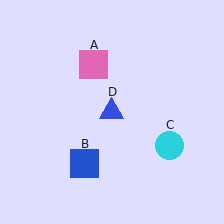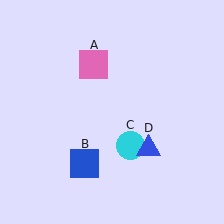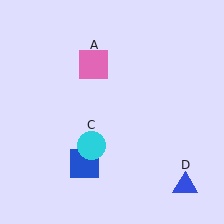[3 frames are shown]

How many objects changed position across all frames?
2 objects changed position: cyan circle (object C), blue triangle (object D).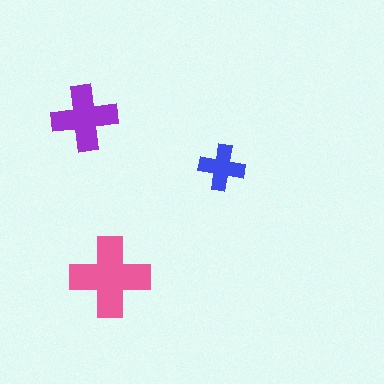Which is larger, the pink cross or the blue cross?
The pink one.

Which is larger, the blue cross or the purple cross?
The purple one.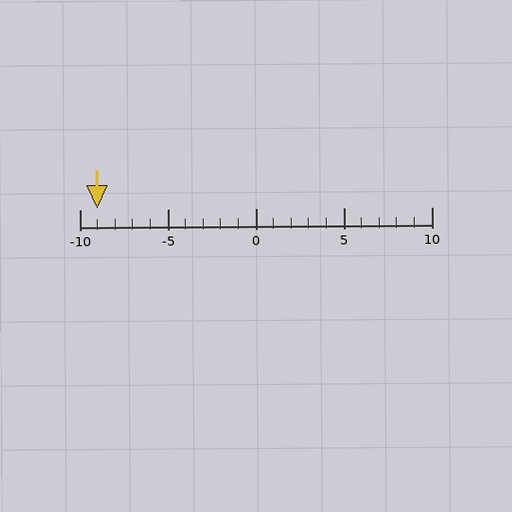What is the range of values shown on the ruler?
The ruler shows values from -10 to 10.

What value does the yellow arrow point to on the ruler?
The yellow arrow points to approximately -9.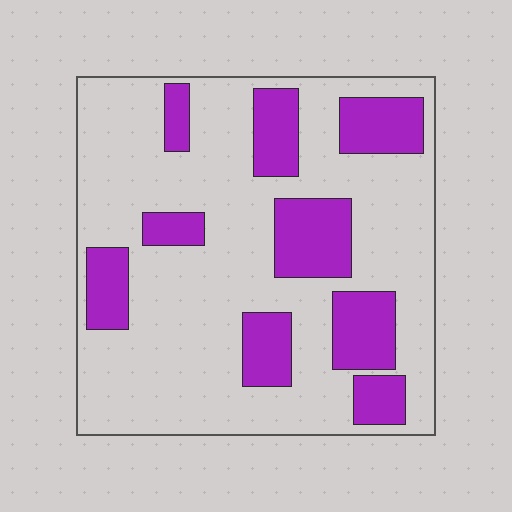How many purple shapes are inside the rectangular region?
9.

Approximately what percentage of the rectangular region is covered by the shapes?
Approximately 25%.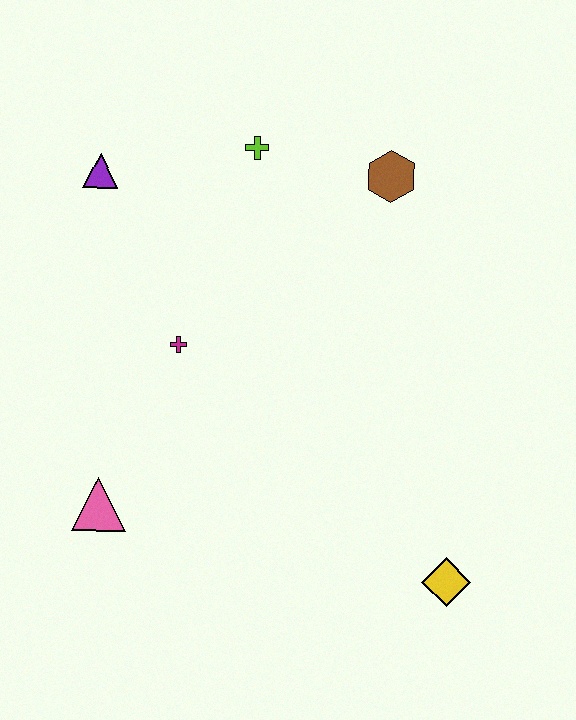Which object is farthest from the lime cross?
The yellow diamond is farthest from the lime cross.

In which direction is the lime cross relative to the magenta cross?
The lime cross is above the magenta cross.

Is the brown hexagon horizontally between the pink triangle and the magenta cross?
No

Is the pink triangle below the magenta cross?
Yes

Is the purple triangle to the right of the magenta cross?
No